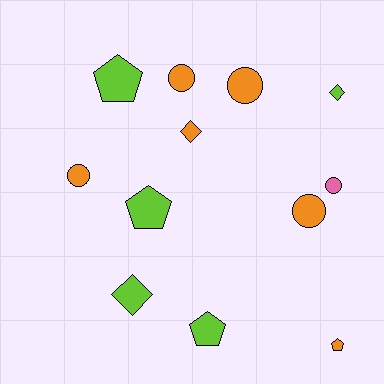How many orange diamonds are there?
There is 1 orange diamond.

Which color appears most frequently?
Orange, with 6 objects.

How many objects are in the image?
There are 12 objects.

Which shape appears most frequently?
Circle, with 5 objects.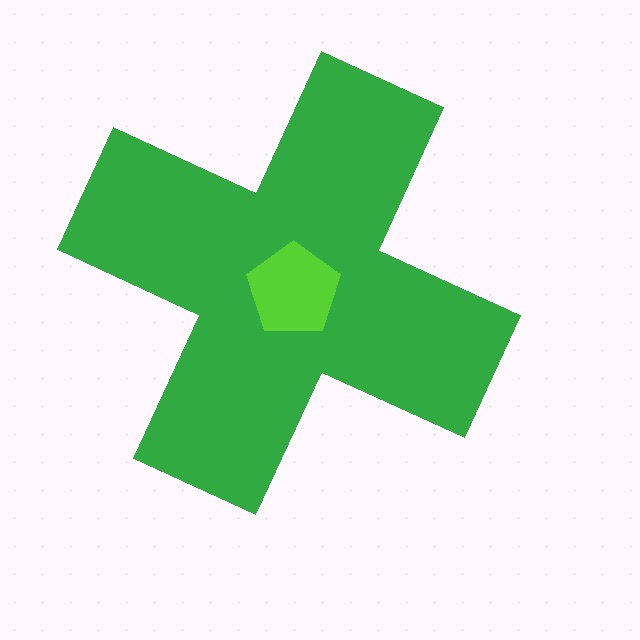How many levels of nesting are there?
2.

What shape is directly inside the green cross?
The lime pentagon.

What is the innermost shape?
The lime pentagon.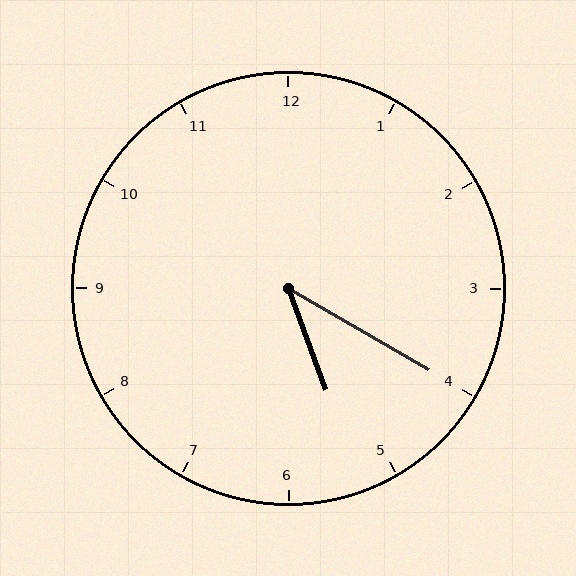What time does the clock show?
5:20.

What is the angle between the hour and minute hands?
Approximately 40 degrees.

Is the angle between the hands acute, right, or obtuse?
It is acute.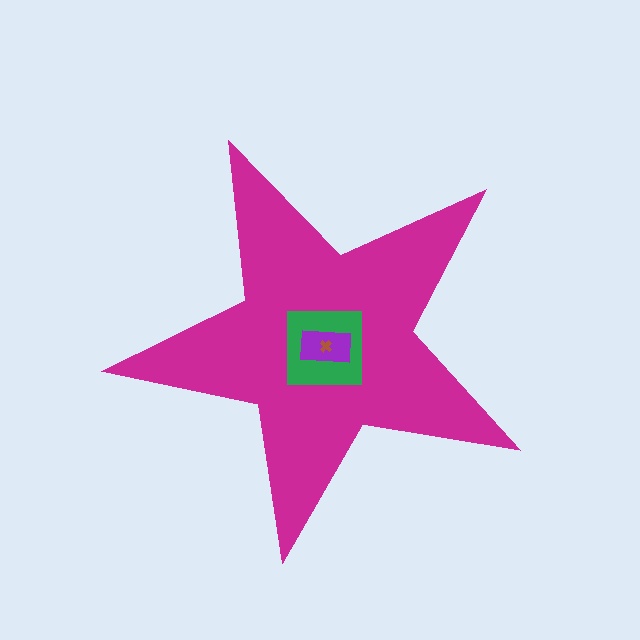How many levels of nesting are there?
4.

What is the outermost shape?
The magenta star.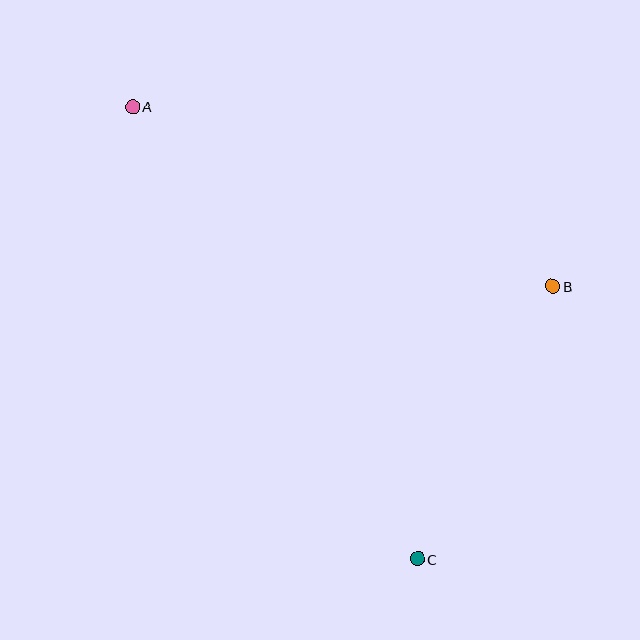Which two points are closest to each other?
Points B and C are closest to each other.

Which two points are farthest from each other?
Points A and C are farthest from each other.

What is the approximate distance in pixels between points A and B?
The distance between A and B is approximately 457 pixels.